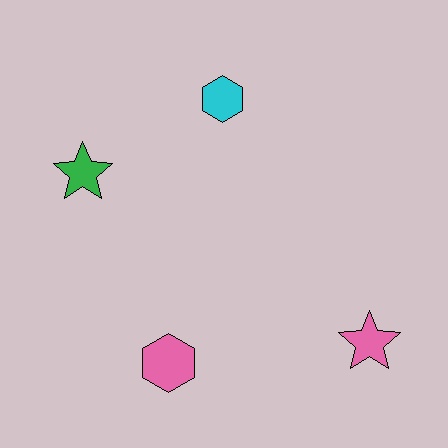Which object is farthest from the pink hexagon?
The cyan hexagon is farthest from the pink hexagon.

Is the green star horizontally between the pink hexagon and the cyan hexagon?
No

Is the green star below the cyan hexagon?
Yes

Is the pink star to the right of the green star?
Yes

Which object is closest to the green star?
The cyan hexagon is closest to the green star.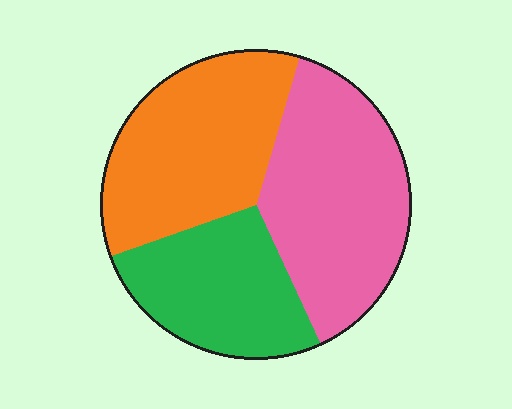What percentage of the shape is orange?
Orange covers 35% of the shape.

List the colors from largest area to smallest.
From largest to smallest: pink, orange, green.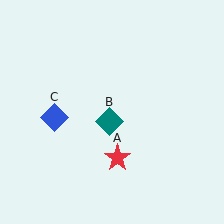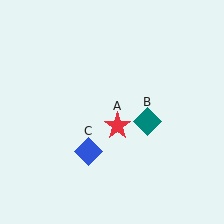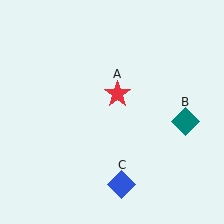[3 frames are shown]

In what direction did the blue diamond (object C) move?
The blue diamond (object C) moved down and to the right.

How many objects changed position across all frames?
3 objects changed position: red star (object A), teal diamond (object B), blue diamond (object C).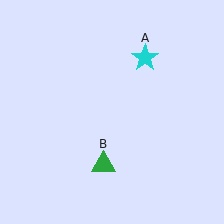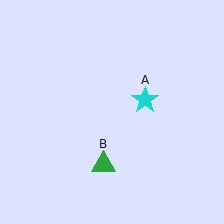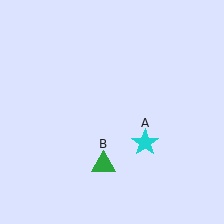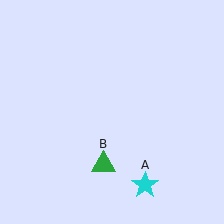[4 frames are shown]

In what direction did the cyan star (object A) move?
The cyan star (object A) moved down.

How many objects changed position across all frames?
1 object changed position: cyan star (object A).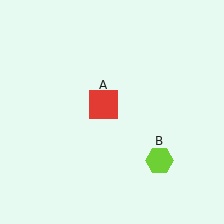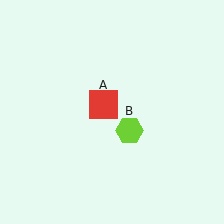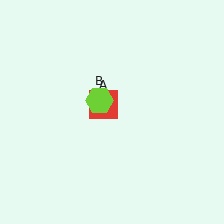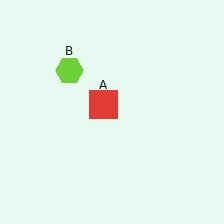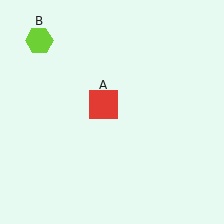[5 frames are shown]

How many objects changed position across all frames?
1 object changed position: lime hexagon (object B).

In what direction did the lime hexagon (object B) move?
The lime hexagon (object B) moved up and to the left.